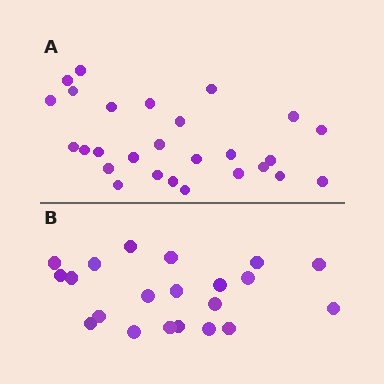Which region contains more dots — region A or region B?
Region A (the top region) has more dots.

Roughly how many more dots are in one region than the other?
Region A has about 6 more dots than region B.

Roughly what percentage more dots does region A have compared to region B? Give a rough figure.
About 30% more.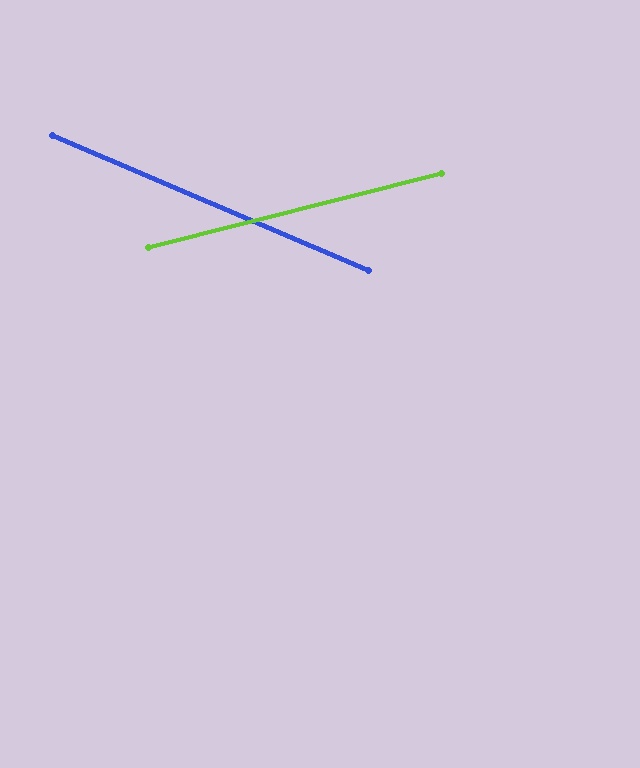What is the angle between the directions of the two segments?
Approximately 37 degrees.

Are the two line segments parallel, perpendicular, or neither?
Neither parallel nor perpendicular — they differ by about 37°.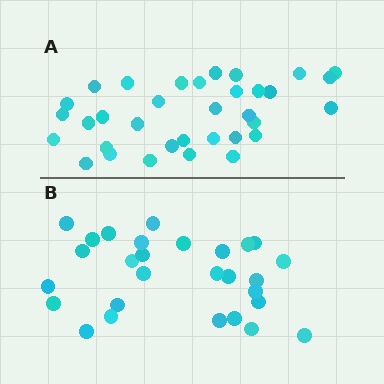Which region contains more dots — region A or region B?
Region A (the top region) has more dots.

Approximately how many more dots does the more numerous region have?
Region A has about 6 more dots than region B.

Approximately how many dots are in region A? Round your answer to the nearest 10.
About 30 dots. (The exact count is 34, which rounds to 30.)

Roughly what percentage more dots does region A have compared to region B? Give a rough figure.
About 20% more.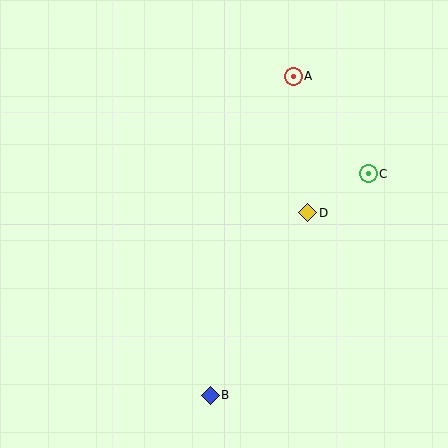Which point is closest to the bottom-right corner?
Point B is closest to the bottom-right corner.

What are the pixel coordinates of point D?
Point D is at (308, 213).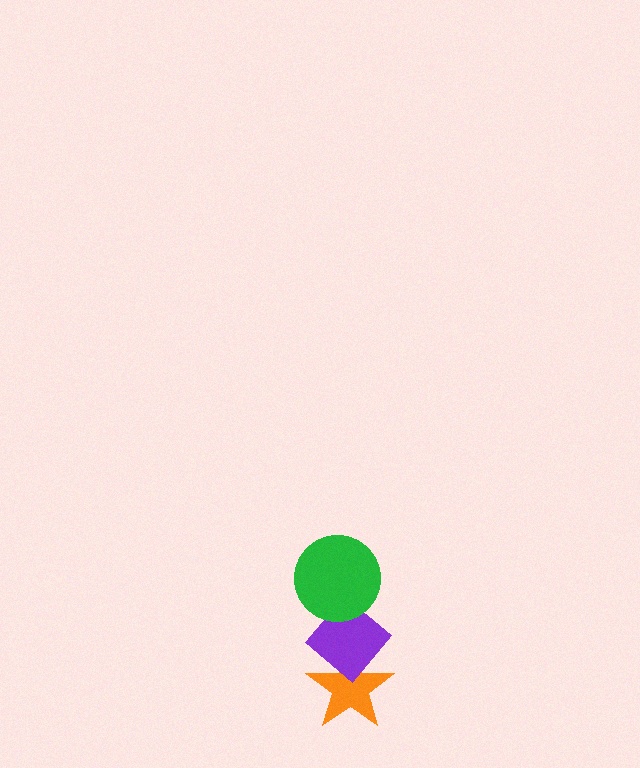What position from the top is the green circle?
The green circle is 1st from the top.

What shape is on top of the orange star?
The purple diamond is on top of the orange star.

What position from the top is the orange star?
The orange star is 3rd from the top.